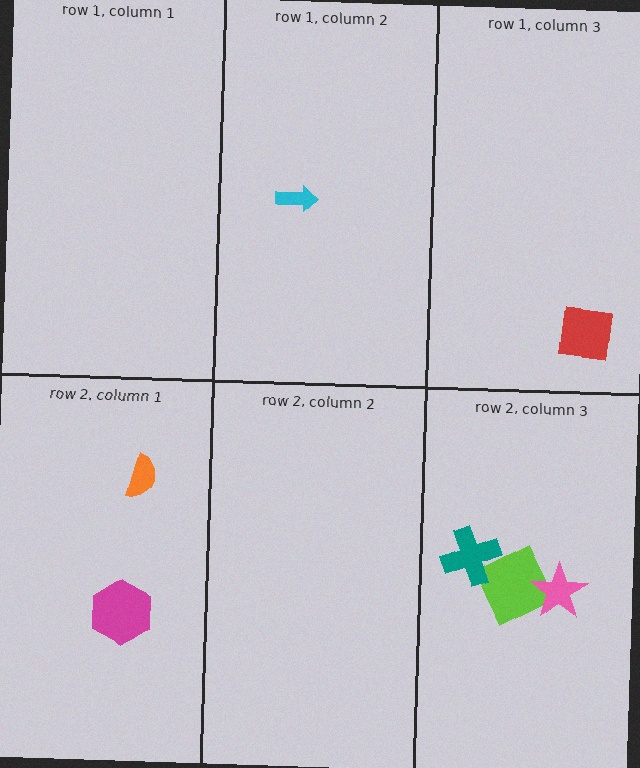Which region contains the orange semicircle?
The row 2, column 1 region.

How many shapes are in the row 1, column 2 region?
1.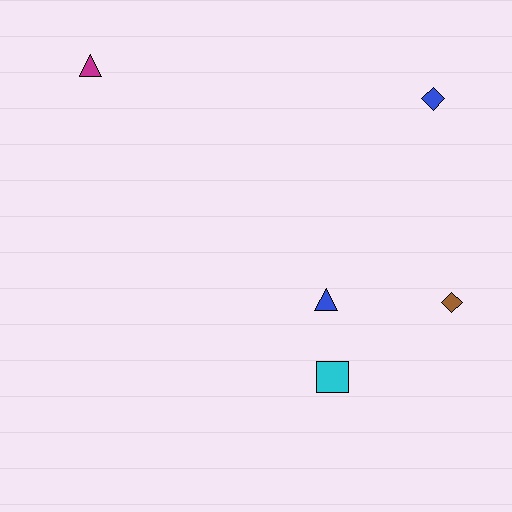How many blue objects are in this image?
There are 2 blue objects.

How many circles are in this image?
There are no circles.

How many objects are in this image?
There are 5 objects.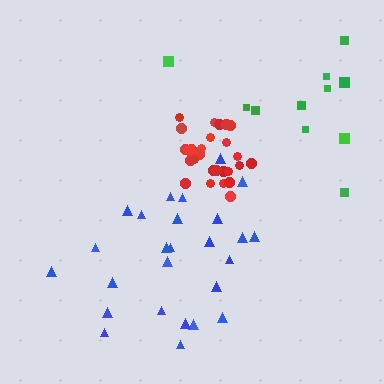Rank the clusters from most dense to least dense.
red, blue, green.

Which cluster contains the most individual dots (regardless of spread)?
Red (27).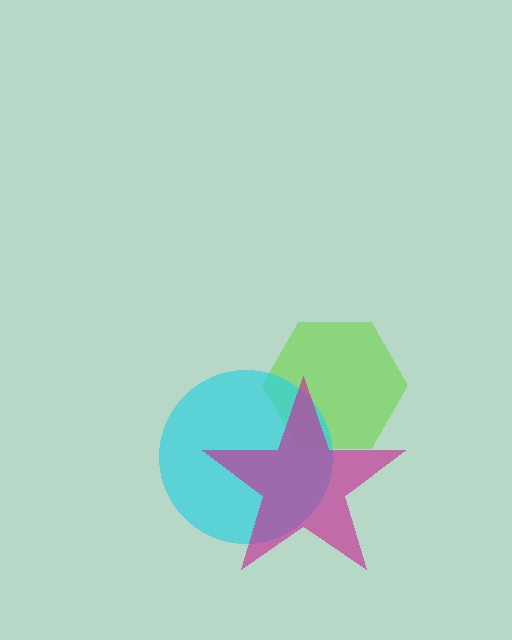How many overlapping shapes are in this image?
There are 3 overlapping shapes in the image.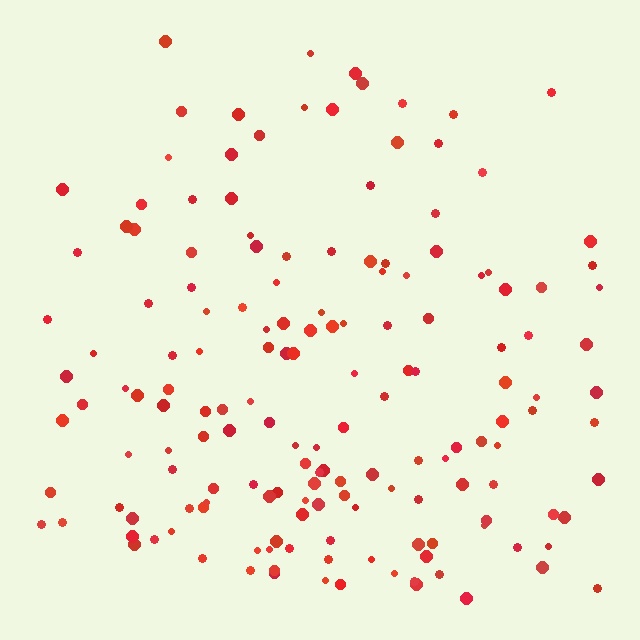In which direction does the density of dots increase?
From top to bottom, with the bottom side densest.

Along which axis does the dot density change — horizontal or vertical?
Vertical.